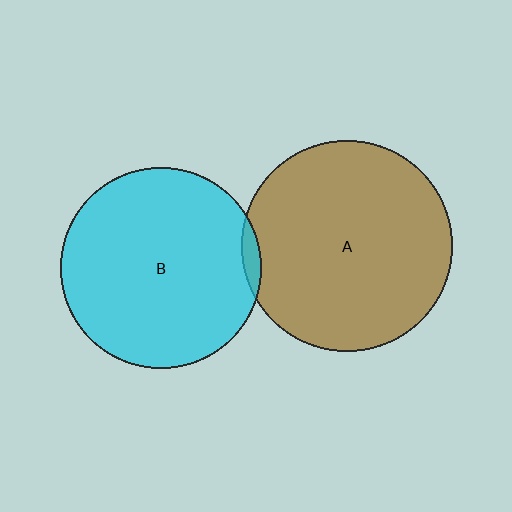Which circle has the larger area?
Circle A (brown).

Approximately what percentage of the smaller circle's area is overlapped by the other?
Approximately 5%.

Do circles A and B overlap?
Yes.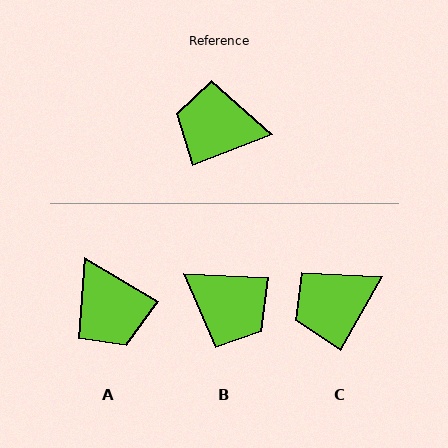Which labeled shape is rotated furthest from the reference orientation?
B, about 155 degrees away.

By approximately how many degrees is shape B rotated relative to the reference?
Approximately 155 degrees counter-clockwise.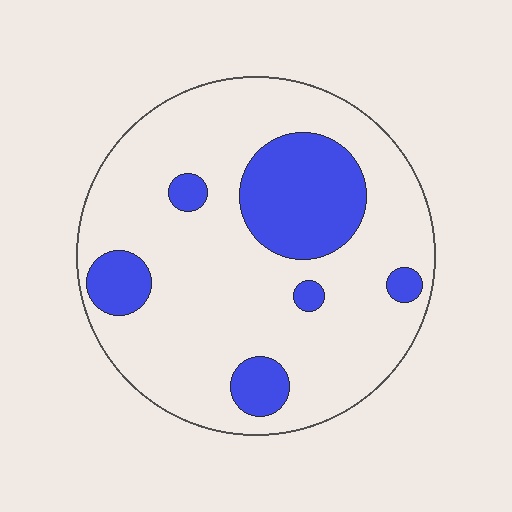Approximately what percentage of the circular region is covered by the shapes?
Approximately 20%.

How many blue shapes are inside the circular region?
6.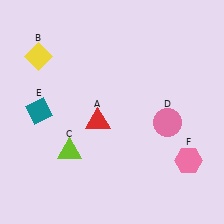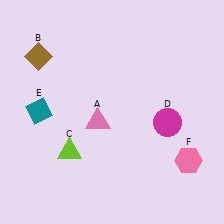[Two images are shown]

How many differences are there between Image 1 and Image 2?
There are 3 differences between the two images.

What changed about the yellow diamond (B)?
In Image 1, B is yellow. In Image 2, it changed to brown.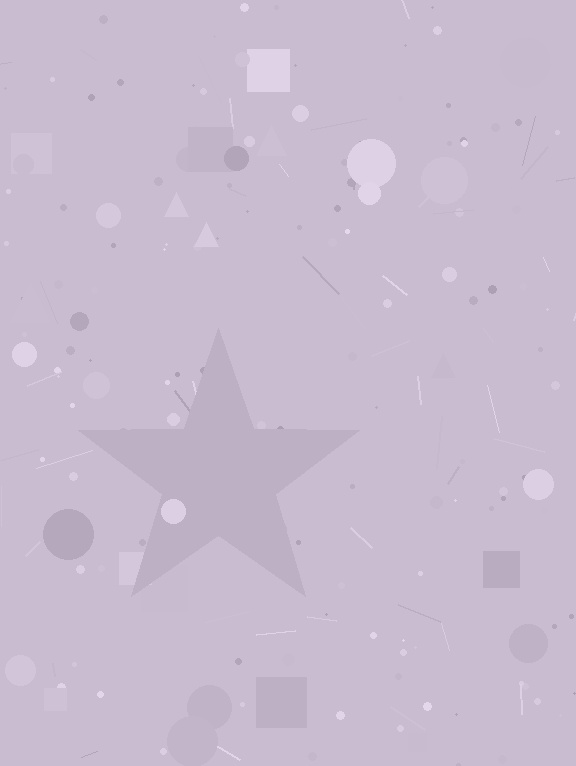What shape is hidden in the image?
A star is hidden in the image.